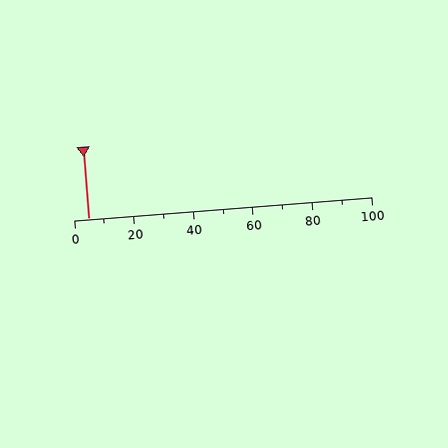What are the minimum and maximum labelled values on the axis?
The axis runs from 0 to 100.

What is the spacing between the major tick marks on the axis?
The major ticks are spaced 20 apart.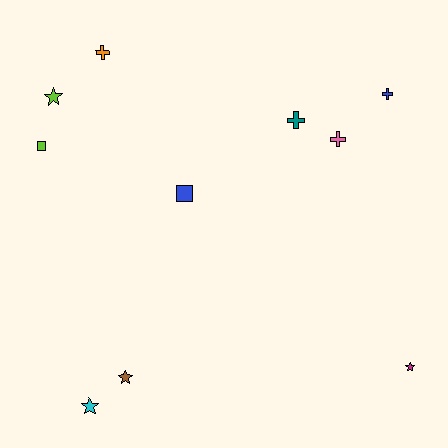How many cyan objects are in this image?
There is 1 cyan object.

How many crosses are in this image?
There are 4 crosses.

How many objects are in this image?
There are 10 objects.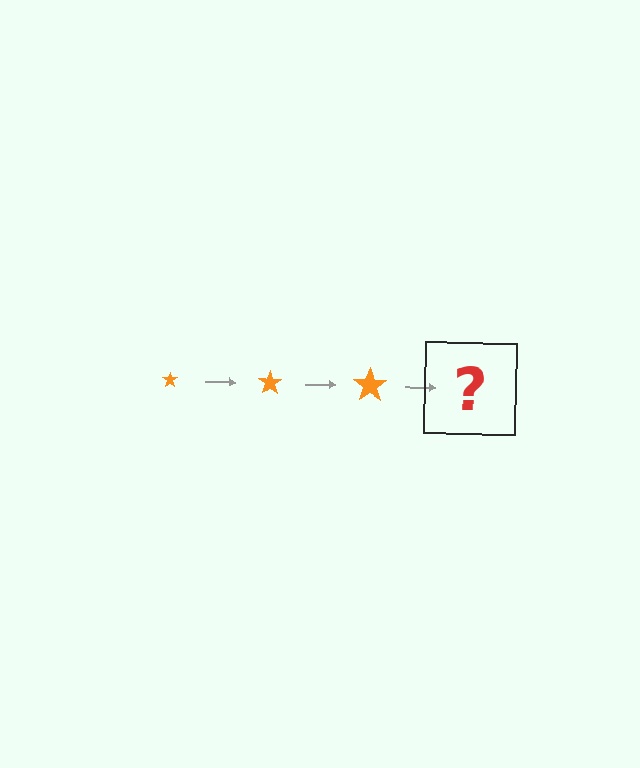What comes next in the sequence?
The next element should be an orange star, larger than the previous one.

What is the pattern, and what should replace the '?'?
The pattern is that the star gets progressively larger each step. The '?' should be an orange star, larger than the previous one.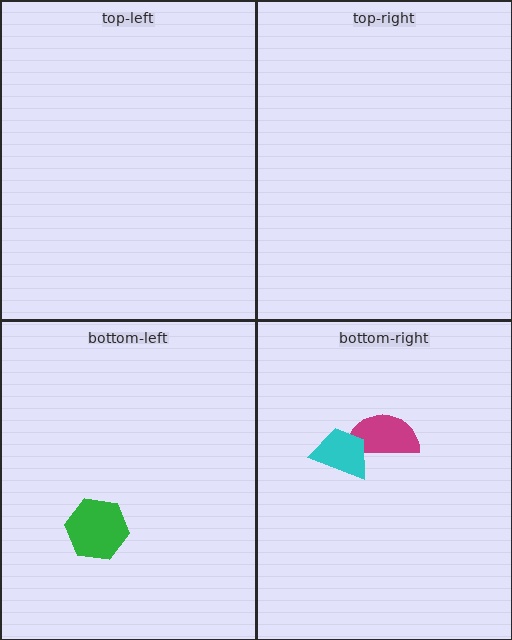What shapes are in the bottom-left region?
The green hexagon.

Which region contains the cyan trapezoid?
The bottom-right region.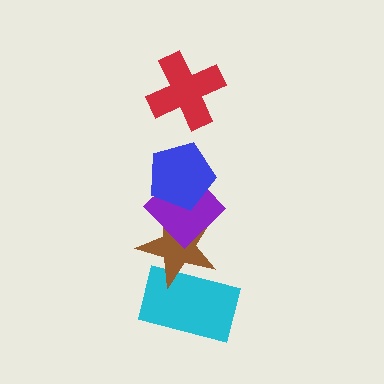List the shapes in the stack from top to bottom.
From top to bottom: the red cross, the blue pentagon, the purple diamond, the brown star, the cyan rectangle.